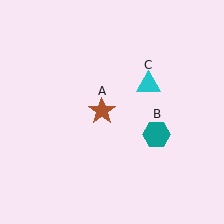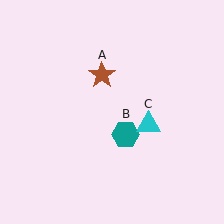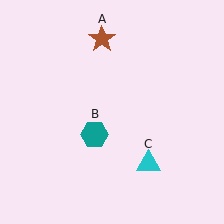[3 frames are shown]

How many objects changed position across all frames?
3 objects changed position: brown star (object A), teal hexagon (object B), cyan triangle (object C).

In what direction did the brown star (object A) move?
The brown star (object A) moved up.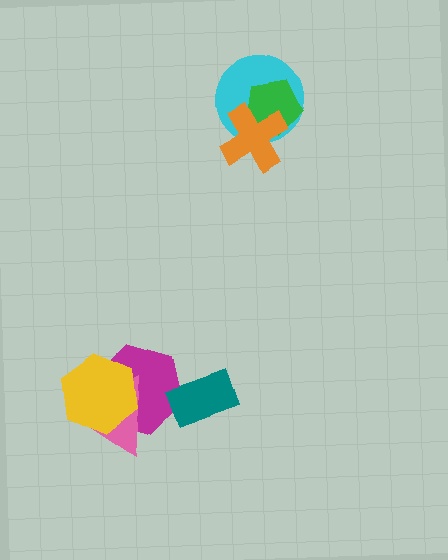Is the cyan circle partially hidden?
Yes, it is partially covered by another shape.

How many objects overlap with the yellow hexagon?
2 objects overlap with the yellow hexagon.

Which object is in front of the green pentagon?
The orange cross is in front of the green pentagon.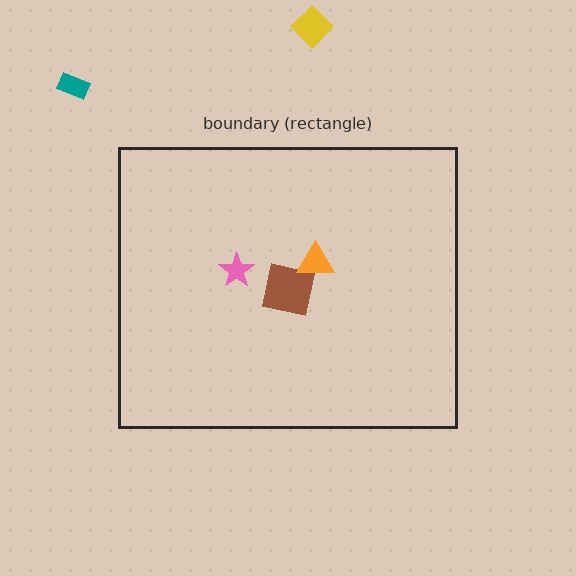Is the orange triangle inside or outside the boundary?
Inside.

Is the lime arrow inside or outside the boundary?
Inside.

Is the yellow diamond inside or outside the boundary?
Outside.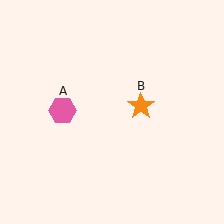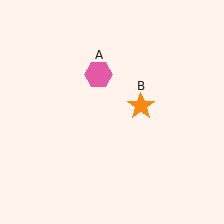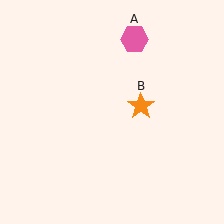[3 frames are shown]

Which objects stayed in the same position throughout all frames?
Orange star (object B) remained stationary.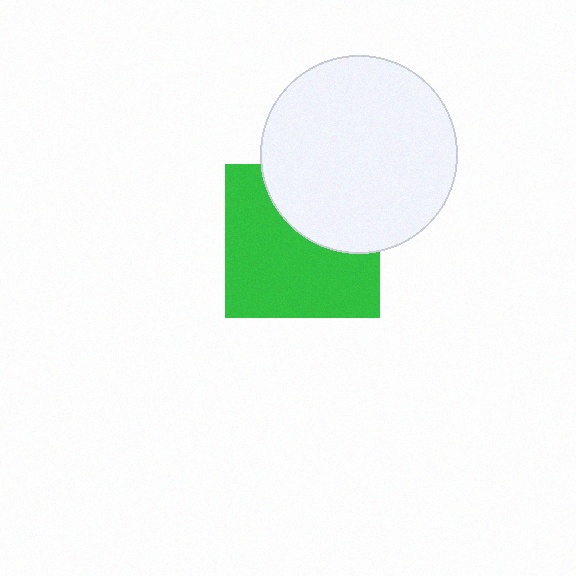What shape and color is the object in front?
The object in front is a white circle.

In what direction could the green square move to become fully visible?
The green square could move down. That would shift it out from behind the white circle entirely.